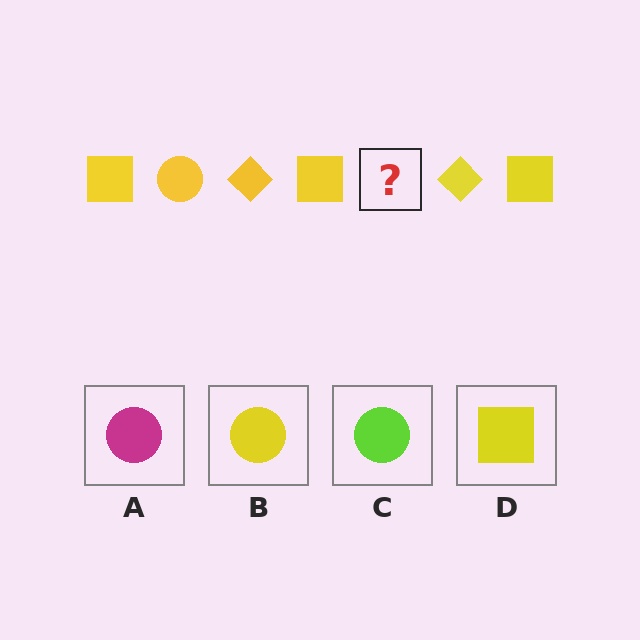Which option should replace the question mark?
Option B.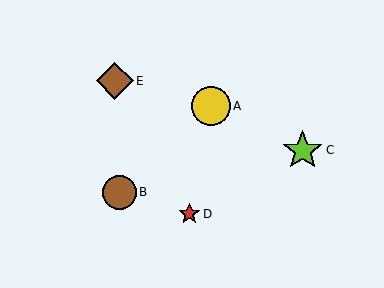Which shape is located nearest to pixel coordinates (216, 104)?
The yellow circle (labeled A) at (211, 106) is nearest to that location.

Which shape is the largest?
The lime star (labeled C) is the largest.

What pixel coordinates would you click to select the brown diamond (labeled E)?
Click at (115, 81) to select the brown diamond E.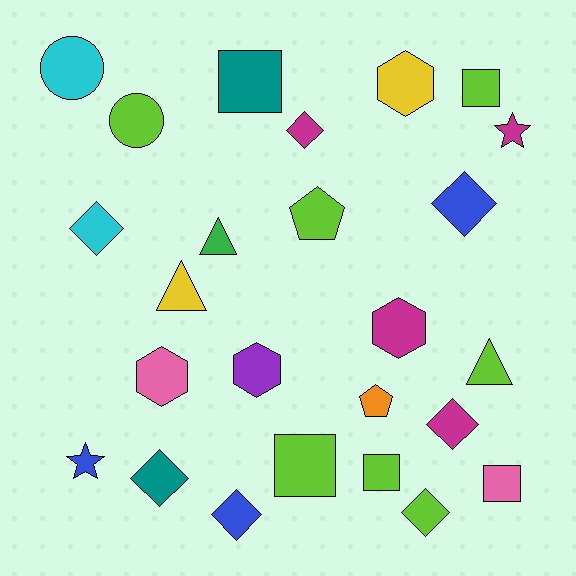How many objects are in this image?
There are 25 objects.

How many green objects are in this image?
There is 1 green object.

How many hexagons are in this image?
There are 4 hexagons.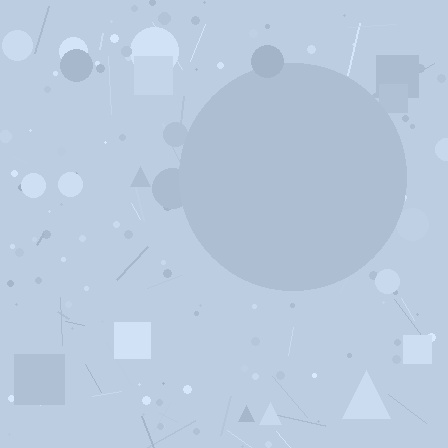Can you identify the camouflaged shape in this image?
The camouflaged shape is a circle.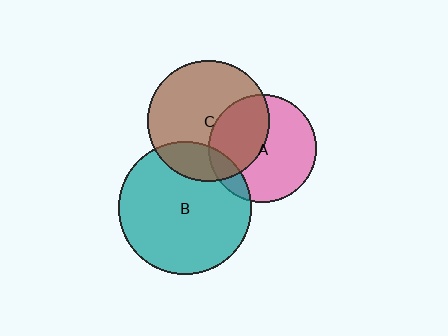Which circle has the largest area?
Circle B (teal).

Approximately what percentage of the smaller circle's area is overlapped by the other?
Approximately 20%.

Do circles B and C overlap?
Yes.